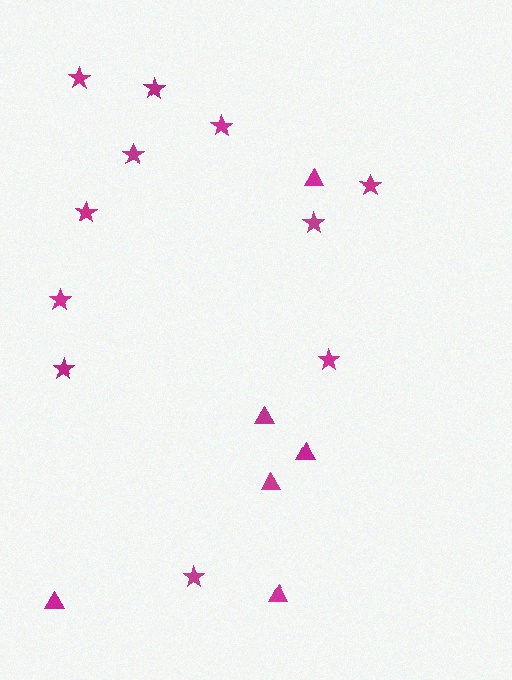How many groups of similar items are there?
There are 2 groups: one group of triangles (6) and one group of stars (11).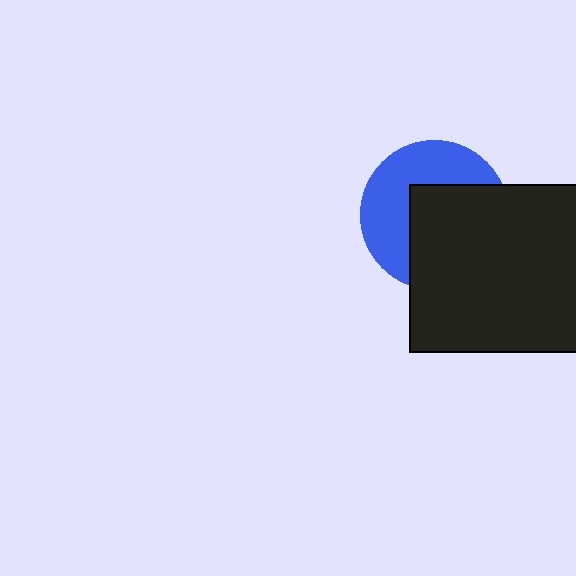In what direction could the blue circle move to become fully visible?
The blue circle could move toward the upper-left. That would shift it out from behind the black rectangle entirely.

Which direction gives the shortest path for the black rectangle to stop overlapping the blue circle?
Moving toward the lower-right gives the shortest separation.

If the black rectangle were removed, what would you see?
You would see the complete blue circle.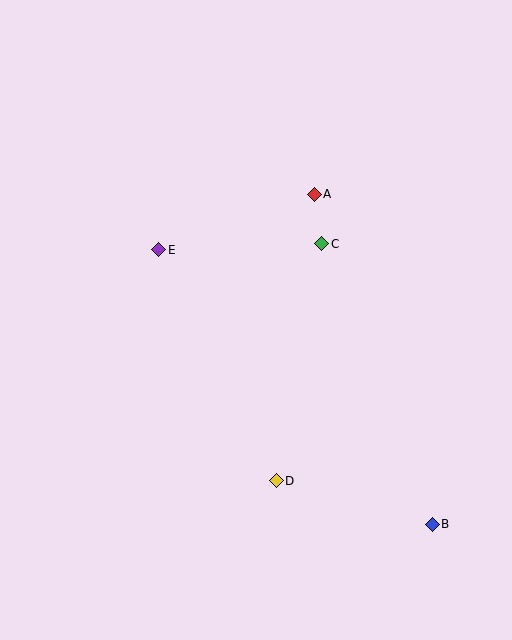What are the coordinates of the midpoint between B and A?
The midpoint between B and A is at (373, 359).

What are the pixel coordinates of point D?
Point D is at (276, 481).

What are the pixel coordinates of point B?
Point B is at (432, 524).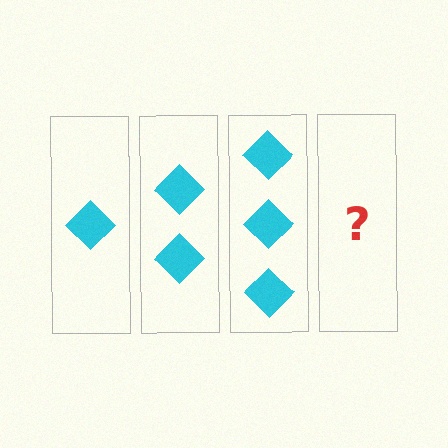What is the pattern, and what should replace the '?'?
The pattern is that each step adds one more diamond. The '?' should be 4 diamonds.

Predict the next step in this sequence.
The next step is 4 diamonds.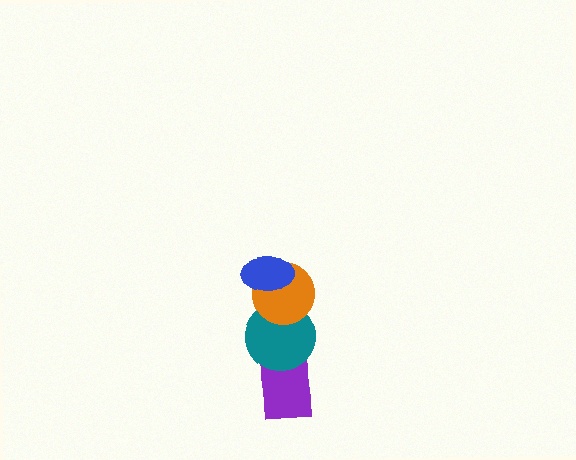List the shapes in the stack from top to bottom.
From top to bottom: the blue ellipse, the orange circle, the teal circle, the purple rectangle.